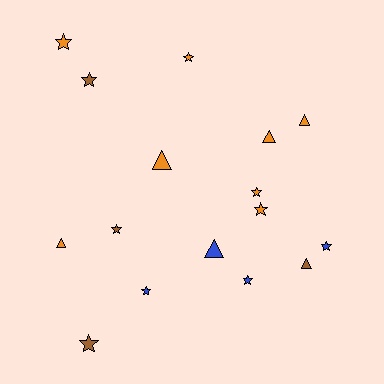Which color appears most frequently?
Orange, with 8 objects.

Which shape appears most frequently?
Star, with 10 objects.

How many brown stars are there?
There are 3 brown stars.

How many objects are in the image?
There are 16 objects.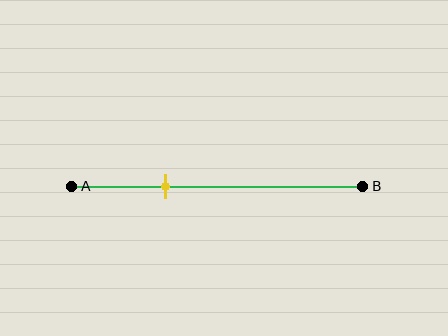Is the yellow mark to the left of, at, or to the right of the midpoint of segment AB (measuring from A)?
The yellow mark is to the left of the midpoint of segment AB.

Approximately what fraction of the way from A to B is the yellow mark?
The yellow mark is approximately 30% of the way from A to B.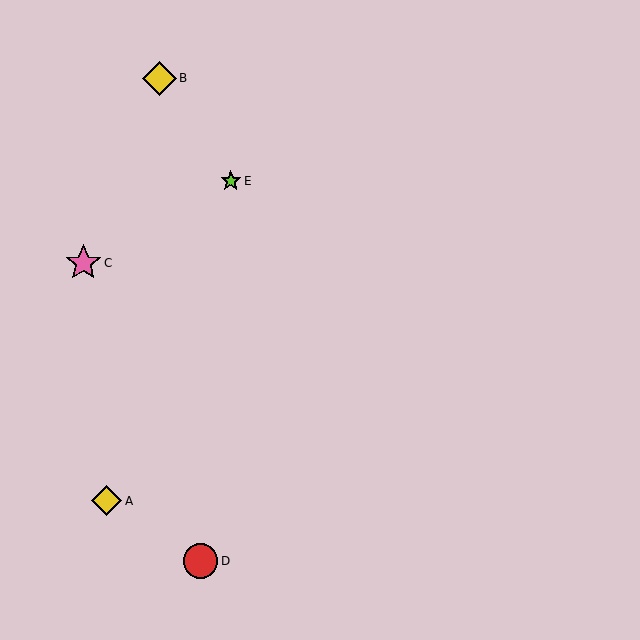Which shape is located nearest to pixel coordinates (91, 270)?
The pink star (labeled C) at (83, 263) is nearest to that location.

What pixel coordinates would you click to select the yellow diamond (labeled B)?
Click at (160, 78) to select the yellow diamond B.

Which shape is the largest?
The pink star (labeled C) is the largest.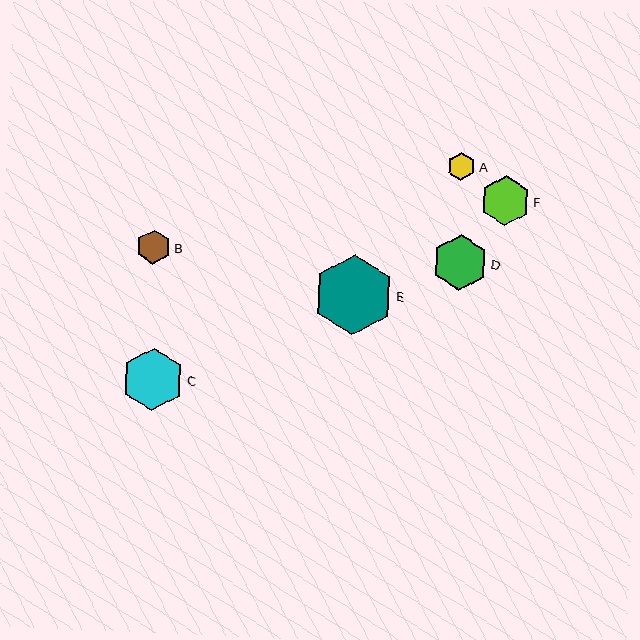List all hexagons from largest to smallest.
From largest to smallest: E, C, D, F, B, A.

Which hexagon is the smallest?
Hexagon A is the smallest with a size of approximately 28 pixels.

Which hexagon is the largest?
Hexagon E is the largest with a size of approximately 80 pixels.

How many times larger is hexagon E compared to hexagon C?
Hexagon E is approximately 1.3 times the size of hexagon C.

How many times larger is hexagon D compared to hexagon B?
Hexagon D is approximately 1.6 times the size of hexagon B.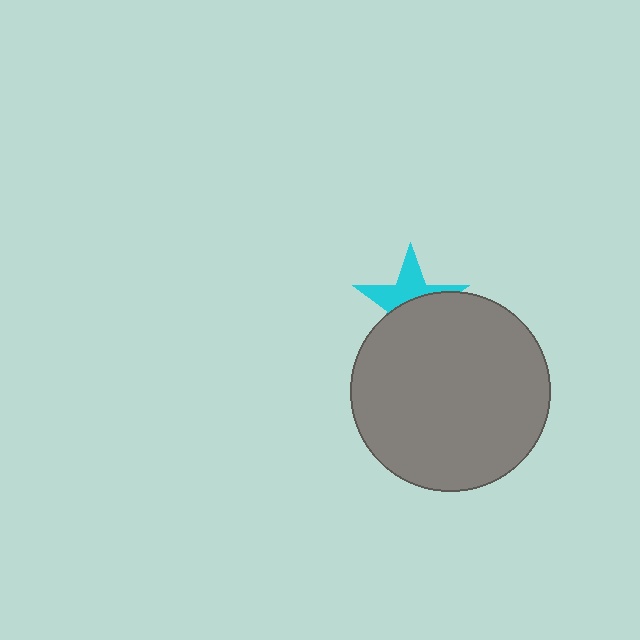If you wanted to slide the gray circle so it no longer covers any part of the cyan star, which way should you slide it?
Slide it down — that is the most direct way to separate the two shapes.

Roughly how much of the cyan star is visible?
About half of it is visible (roughly 45%).